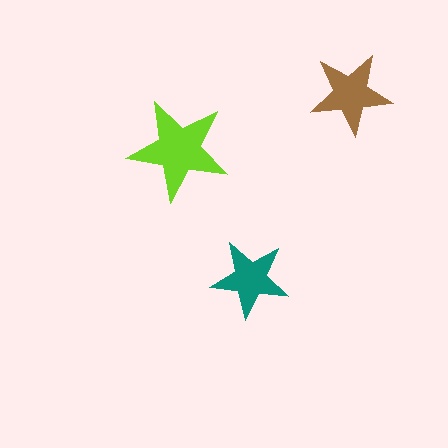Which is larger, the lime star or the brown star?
The lime one.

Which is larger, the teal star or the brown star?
The brown one.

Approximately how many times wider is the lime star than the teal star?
About 1.5 times wider.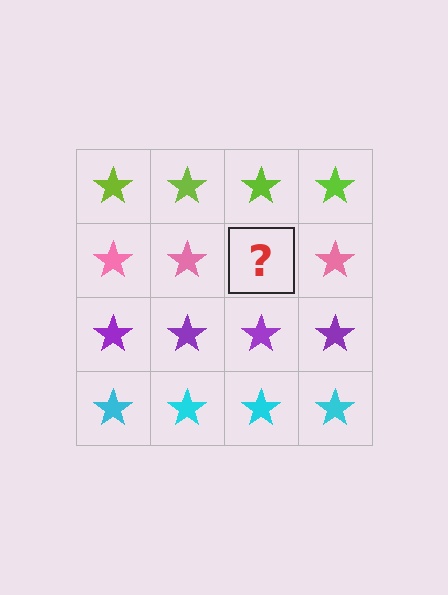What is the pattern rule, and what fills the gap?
The rule is that each row has a consistent color. The gap should be filled with a pink star.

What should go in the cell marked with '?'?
The missing cell should contain a pink star.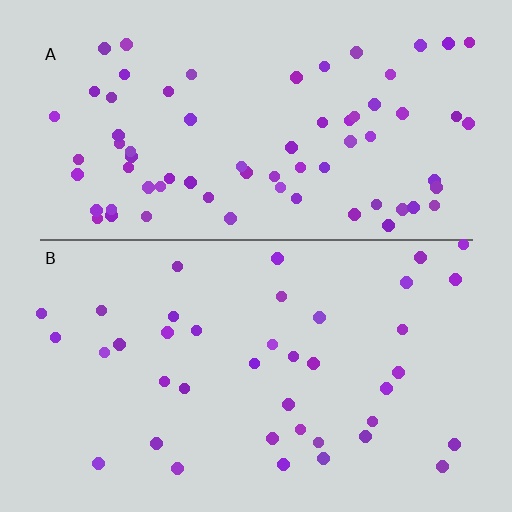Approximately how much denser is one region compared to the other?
Approximately 1.8× — region A over region B.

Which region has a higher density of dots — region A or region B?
A (the top).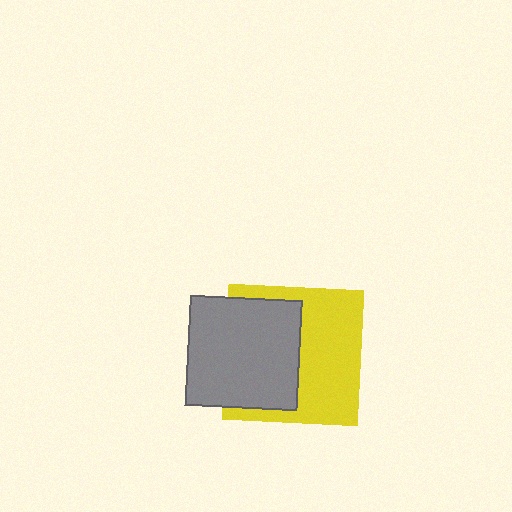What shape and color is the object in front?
The object in front is a gray rectangle.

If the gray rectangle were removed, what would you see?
You would see the complete yellow square.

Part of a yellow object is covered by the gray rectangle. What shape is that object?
It is a square.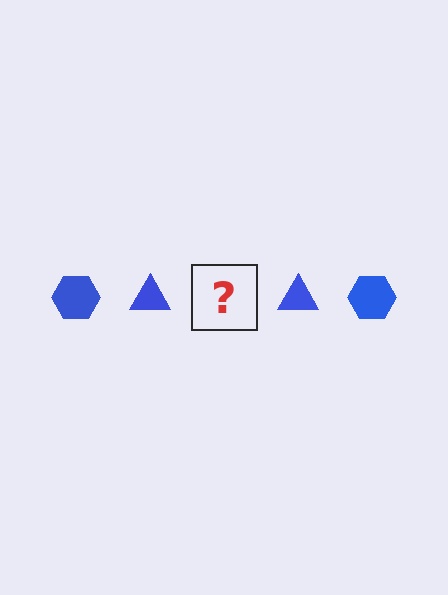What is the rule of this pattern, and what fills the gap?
The rule is that the pattern cycles through hexagon, triangle shapes in blue. The gap should be filled with a blue hexagon.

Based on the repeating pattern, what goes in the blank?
The blank should be a blue hexagon.